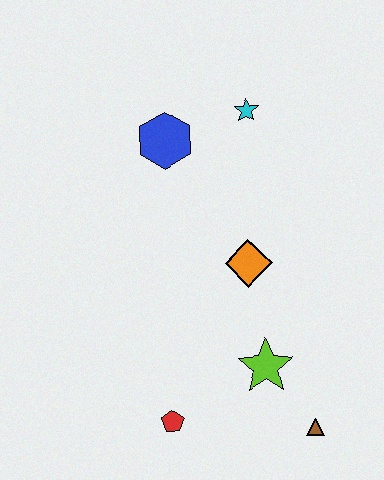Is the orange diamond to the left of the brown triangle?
Yes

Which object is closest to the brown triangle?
The lime star is closest to the brown triangle.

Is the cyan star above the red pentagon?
Yes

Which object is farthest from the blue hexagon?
The brown triangle is farthest from the blue hexagon.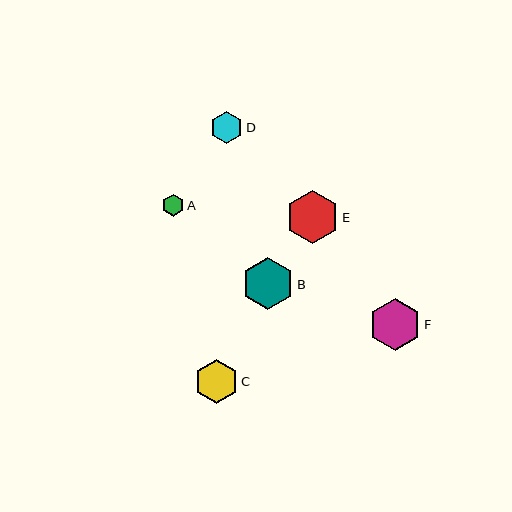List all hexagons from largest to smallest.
From largest to smallest: E, F, B, C, D, A.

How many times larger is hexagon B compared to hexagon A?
Hexagon B is approximately 2.3 times the size of hexagon A.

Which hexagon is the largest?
Hexagon E is the largest with a size of approximately 53 pixels.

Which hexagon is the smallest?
Hexagon A is the smallest with a size of approximately 22 pixels.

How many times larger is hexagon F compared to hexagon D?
Hexagon F is approximately 1.6 times the size of hexagon D.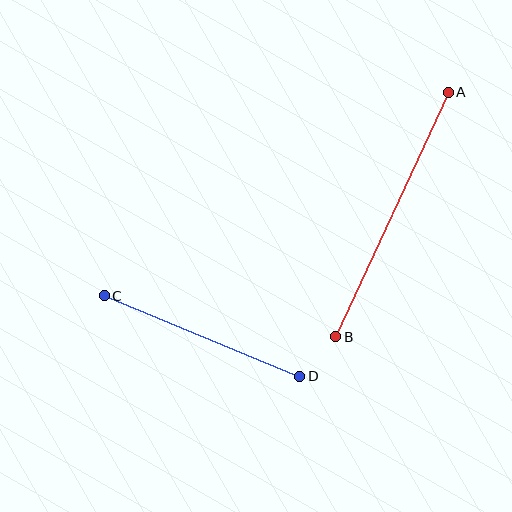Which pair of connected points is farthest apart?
Points A and B are farthest apart.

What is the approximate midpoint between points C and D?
The midpoint is at approximately (202, 336) pixels.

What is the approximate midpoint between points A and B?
The midpoint is at approximately (392, 215) pixels.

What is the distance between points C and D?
The distance is approximately 211 pixels.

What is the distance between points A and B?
The distance is approximately 269 pixels.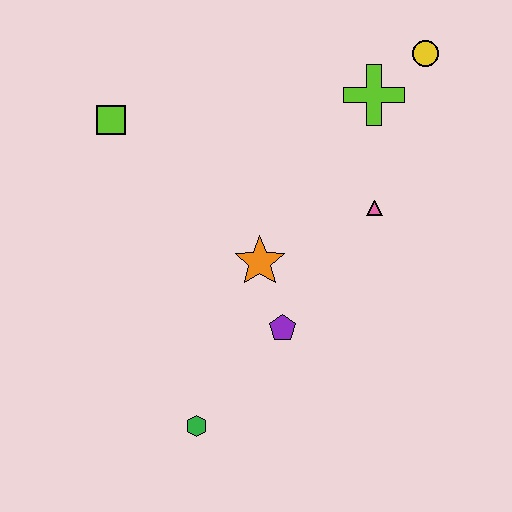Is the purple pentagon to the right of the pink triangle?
No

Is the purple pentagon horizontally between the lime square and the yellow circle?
Yes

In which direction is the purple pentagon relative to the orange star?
The purple pentagon is below the orange star.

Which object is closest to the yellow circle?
The lime cross is closest to the yellow circle.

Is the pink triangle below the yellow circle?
Yes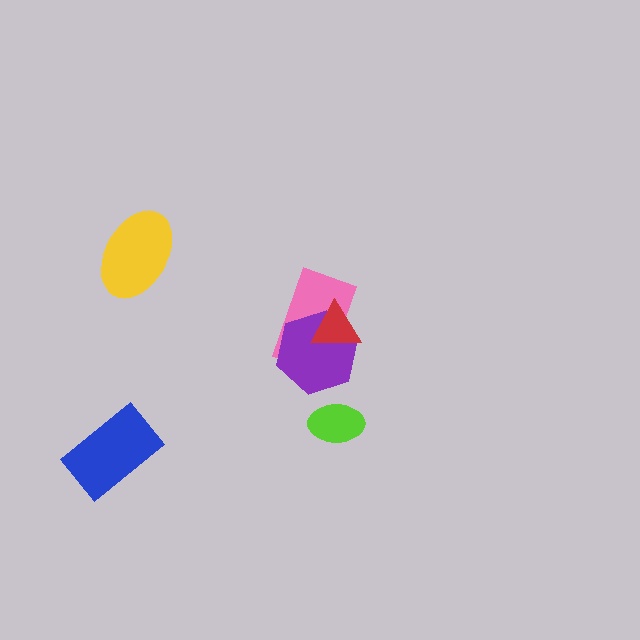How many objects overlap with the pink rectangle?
2 objects overlap with the pink rectangle.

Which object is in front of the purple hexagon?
The red triangle is in front of the purple hexagon.